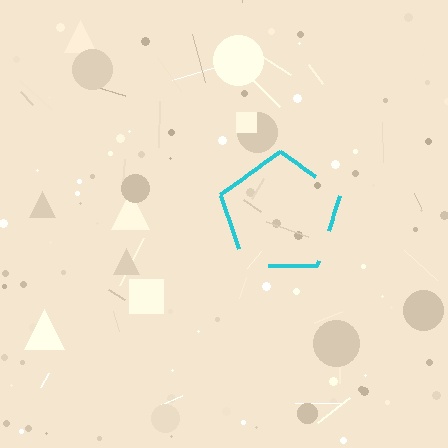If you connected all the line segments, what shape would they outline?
They would outline a pentagon.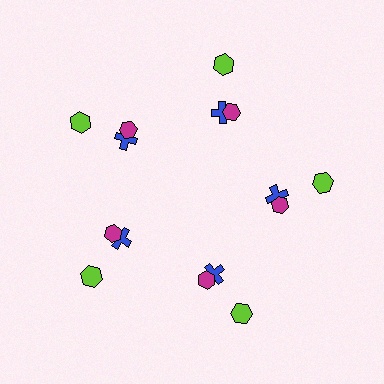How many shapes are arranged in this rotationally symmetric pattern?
There are 15 shapes, arranged in 5 groups of 3.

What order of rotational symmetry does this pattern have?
This pattern has 5-fold rotational symmetry.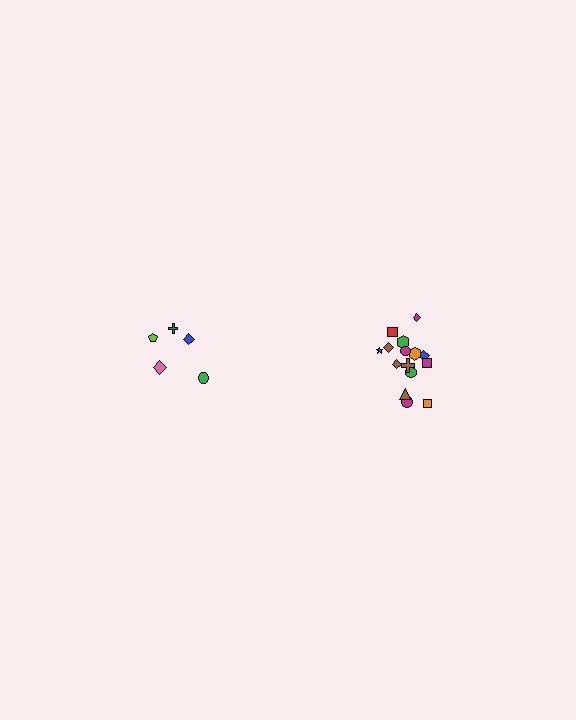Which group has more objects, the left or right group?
The right group.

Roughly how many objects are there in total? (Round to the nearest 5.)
Roughly 20 objects in total.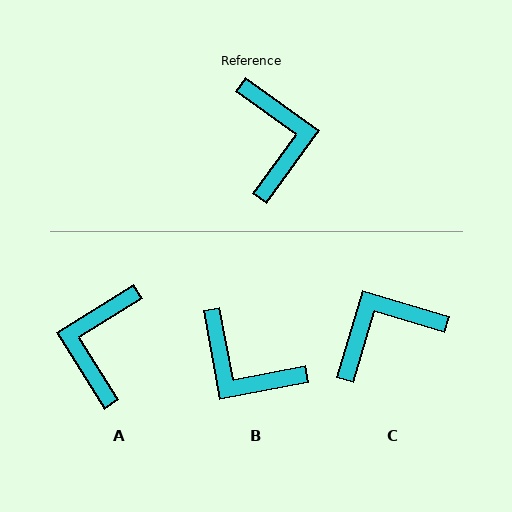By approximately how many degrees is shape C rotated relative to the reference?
Approximately 109 degrees counter-clockwise.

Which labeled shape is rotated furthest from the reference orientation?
A, about 158 degrees away.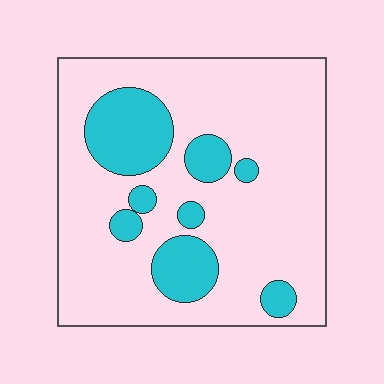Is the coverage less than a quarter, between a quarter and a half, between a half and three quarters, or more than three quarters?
Less than a quarter.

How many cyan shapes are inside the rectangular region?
8.